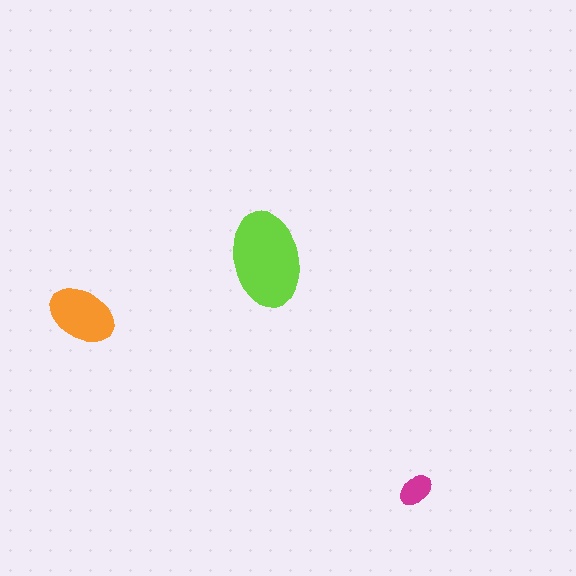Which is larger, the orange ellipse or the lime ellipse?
The lime one.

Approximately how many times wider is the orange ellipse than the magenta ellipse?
About 2 times wider.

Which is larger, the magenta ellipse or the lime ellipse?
The lime one.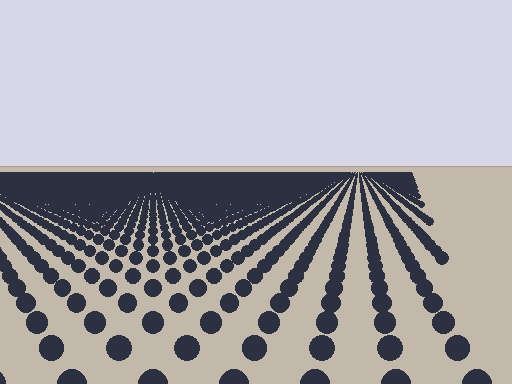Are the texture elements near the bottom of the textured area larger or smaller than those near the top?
Larger. Near the bottom, elements are closer to the viewer and appear at a bigger on-screen size.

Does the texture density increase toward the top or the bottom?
Density increases toward the top.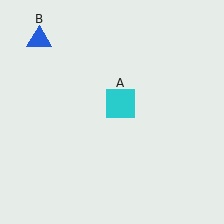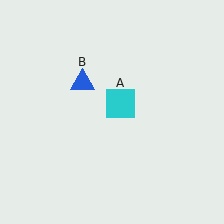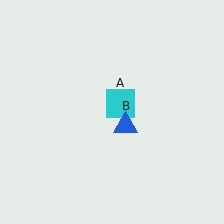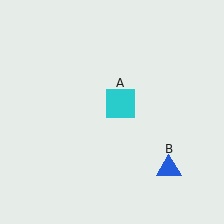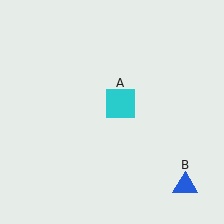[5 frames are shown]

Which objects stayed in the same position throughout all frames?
Cyan square (object A) remained stationary.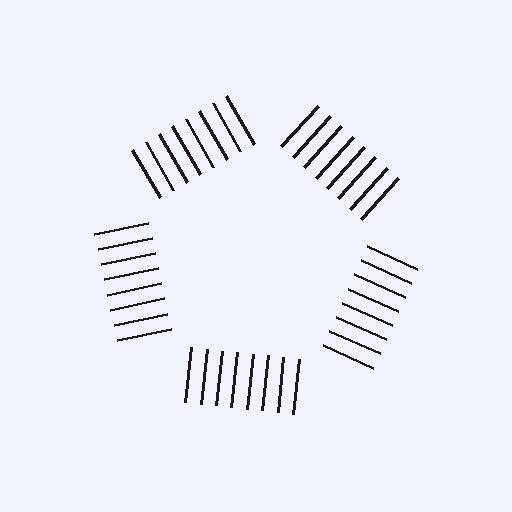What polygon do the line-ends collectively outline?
An illusory pentagon — the line segments terminate on its edges but no continuous stroke is drawn.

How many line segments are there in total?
40 — 8 along each of the 5 edges.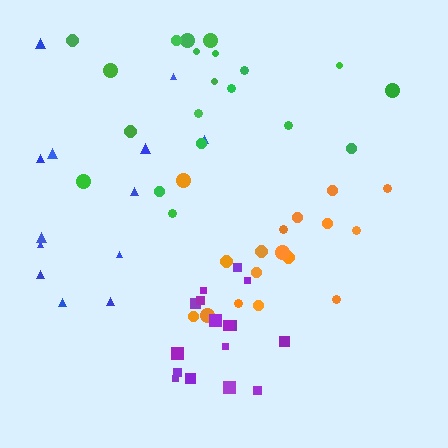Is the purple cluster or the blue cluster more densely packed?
Purple.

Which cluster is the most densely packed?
Purple.